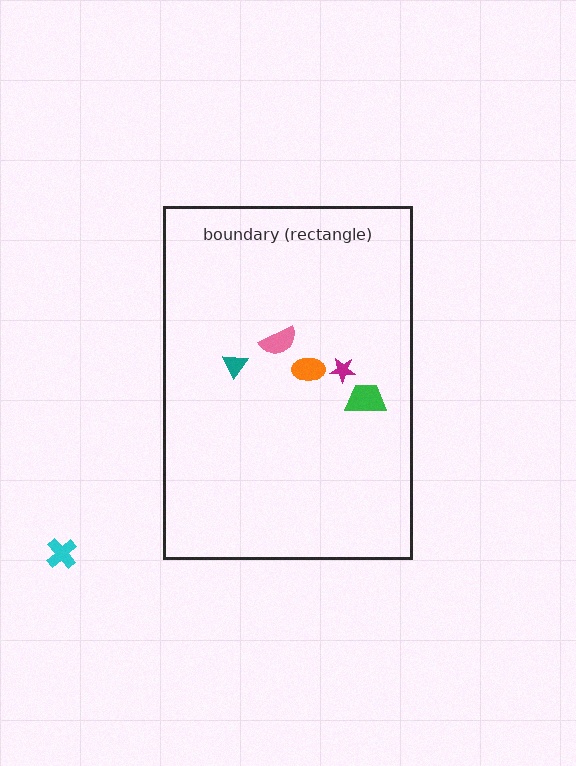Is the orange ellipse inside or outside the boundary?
Inside.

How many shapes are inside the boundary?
5 inside, 1 outside.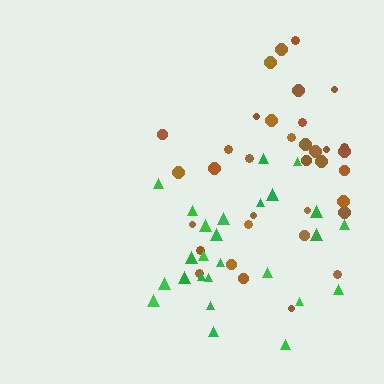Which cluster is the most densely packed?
Brown.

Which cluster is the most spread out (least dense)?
Green.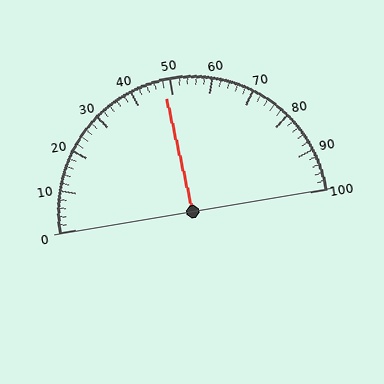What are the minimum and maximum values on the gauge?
The gauge ranges from 0 to 100.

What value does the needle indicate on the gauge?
The needle indicates approximately 48.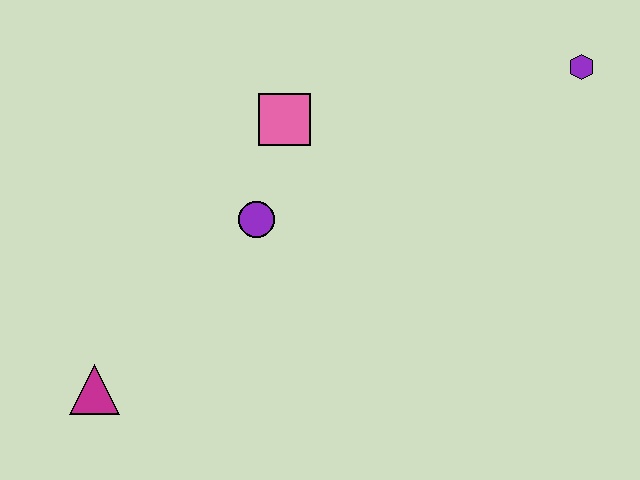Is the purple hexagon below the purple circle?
No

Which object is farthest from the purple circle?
The purple hexagon is farthest from the purple circle.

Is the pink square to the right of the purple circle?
Yes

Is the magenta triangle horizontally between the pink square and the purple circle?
No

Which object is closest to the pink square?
The purple circle is closest to the pink square.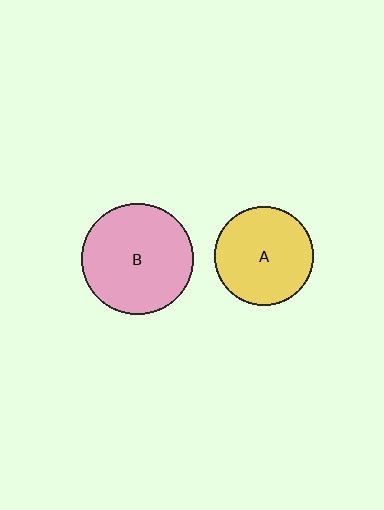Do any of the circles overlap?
No, none of the circles overlap.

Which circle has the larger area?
Circle B (pink).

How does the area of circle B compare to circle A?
Approximately 1.3 times.